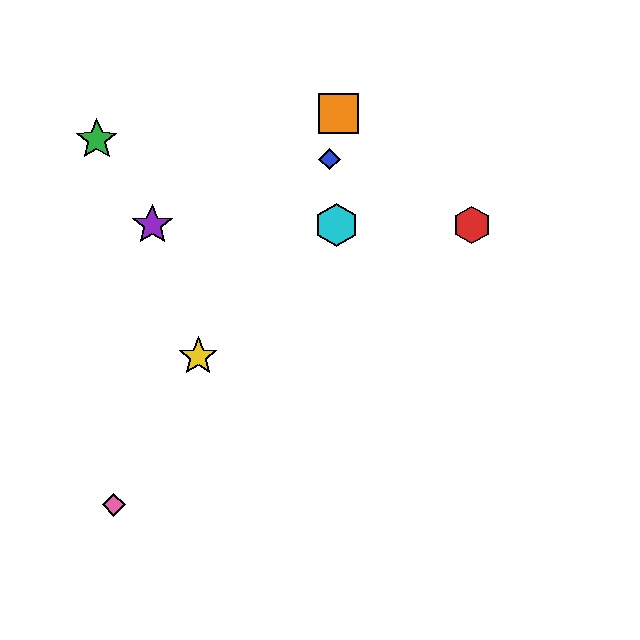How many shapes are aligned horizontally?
3 shapes (the red hexagon, the purple star, the cyan hexagon) are aligned horizontally.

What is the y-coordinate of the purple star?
The purple star is at y≈225.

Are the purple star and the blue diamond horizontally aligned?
No, the purple star is at y≈225 and the blue diamond is at y≈159.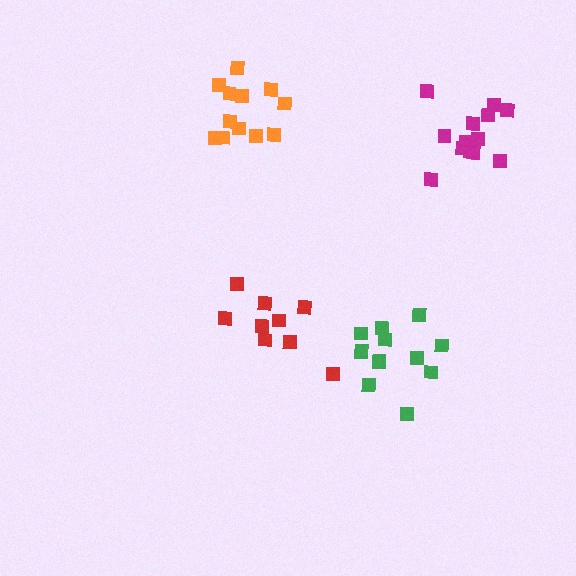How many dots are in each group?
Group 1: 12 dots, Group 2: 13 dots, Group 3: 14 dots, Group 4: 9 dots (48 total).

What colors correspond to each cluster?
The clusters are colored: orange, green, magenta, red.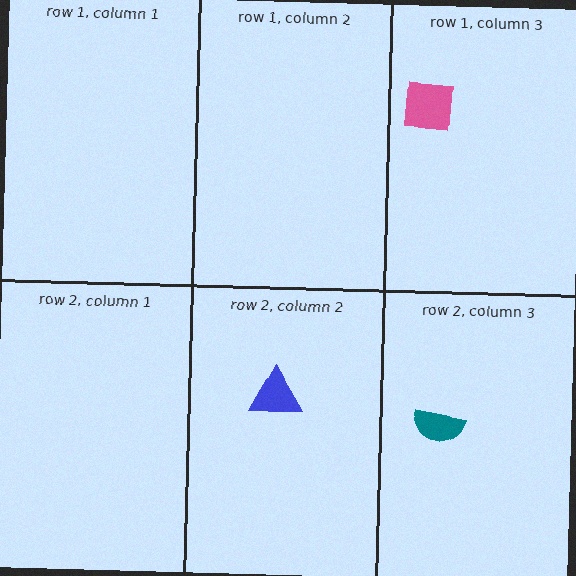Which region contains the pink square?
The row 1, column 3 region.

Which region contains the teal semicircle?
The row 2, column 3 region.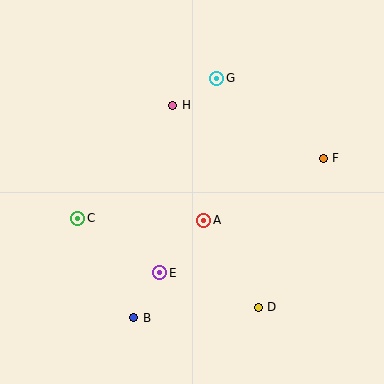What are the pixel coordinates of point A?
Point A is at (204, 220).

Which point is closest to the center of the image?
Point A at (204, 220) is closest to the center.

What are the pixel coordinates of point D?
Point D is at (258, 307).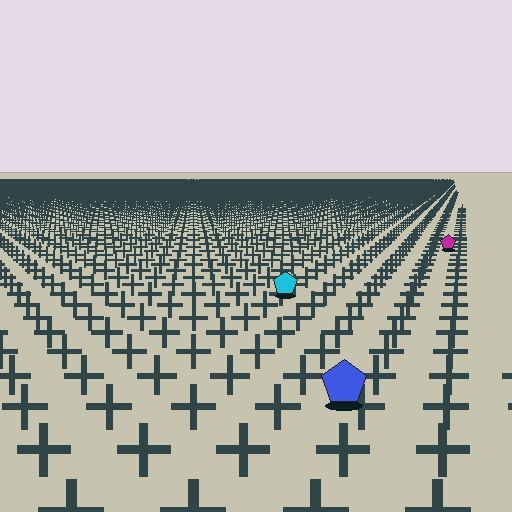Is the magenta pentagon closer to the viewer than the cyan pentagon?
No. The cyan pentagon is closer — you can tell from the texture gradient: the ground texture is coarser near it.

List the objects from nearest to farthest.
From nearest to farthest: the blue pentagon, the cyan pentagon, the magenta pentagon.